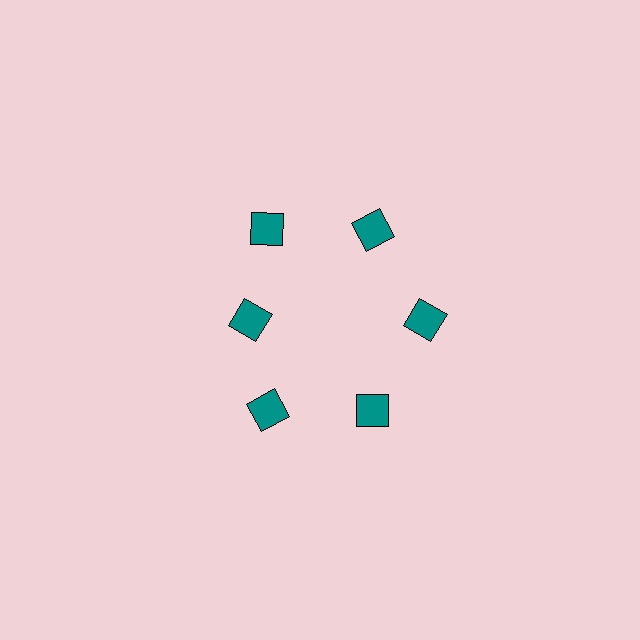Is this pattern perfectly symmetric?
No. The 6 teal squares are arranged in a ring, but one element near the 9 o'clock position is pulled inward toward the center, breaking the 6-fold rotational symmetry.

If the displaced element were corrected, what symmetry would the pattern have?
It would have 6-fold rotational symmetry — the pattern would map onto itself every 60 degrees.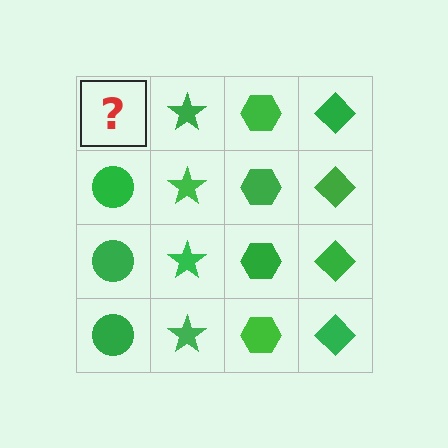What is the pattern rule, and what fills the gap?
The rule is that each column has a consistent shape. The gap should be filled with a green circle.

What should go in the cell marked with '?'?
The missing cell should contain a green circle.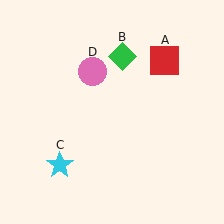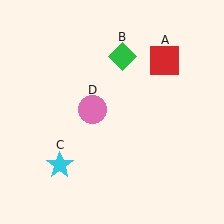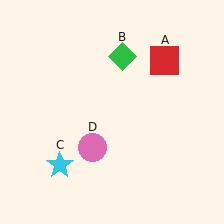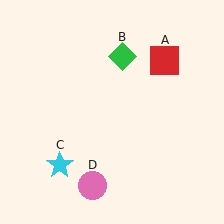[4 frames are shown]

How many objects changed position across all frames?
1 object changed position: pink circle (object D).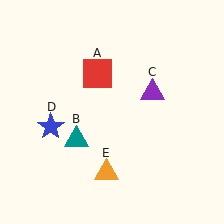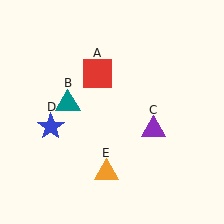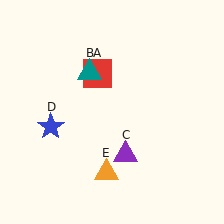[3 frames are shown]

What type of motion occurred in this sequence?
The teal triangle (object B), purple triangle (object C) rotated clockwise around the center of the scene.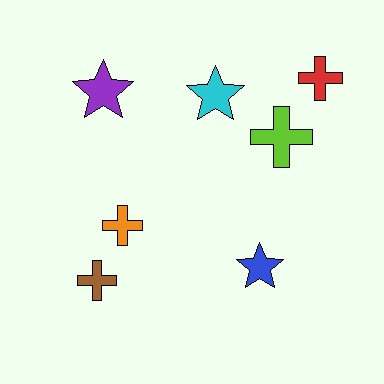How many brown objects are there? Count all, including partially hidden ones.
There is 1 brown object.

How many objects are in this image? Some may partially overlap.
There are 7 objects.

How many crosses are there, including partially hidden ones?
There are 4 crosses.